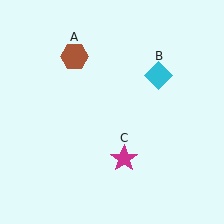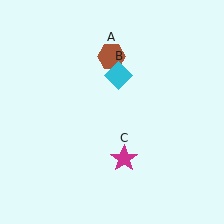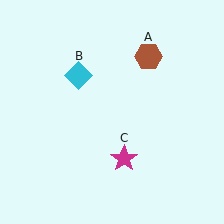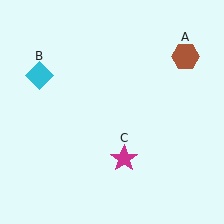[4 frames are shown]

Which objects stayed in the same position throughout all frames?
Magenta star (object C) remained stationary.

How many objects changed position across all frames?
2 objects changed position: brown hexagon (object A), cyan diamond (object B).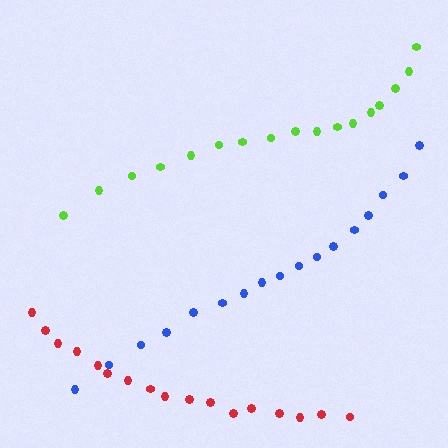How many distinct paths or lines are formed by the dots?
There are 3 distinct paths.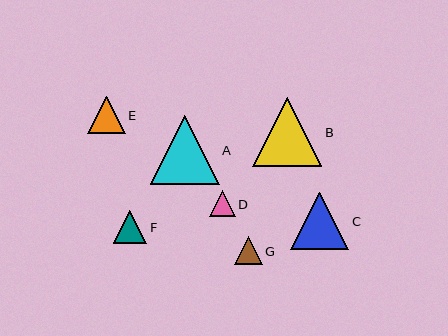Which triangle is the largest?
Triangle B is the largest with a size of approximately 70 pixels.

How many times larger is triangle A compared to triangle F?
Triangle A is approximately 2.1 times the size of triangle F.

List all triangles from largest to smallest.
From largest to smallest: B, A, C, E, F, G, D.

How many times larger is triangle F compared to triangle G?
Triangle F is approximately 1.2 times the size of triangle G.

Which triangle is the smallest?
Triangle D is the smallest with a size of approximately 26 pixels.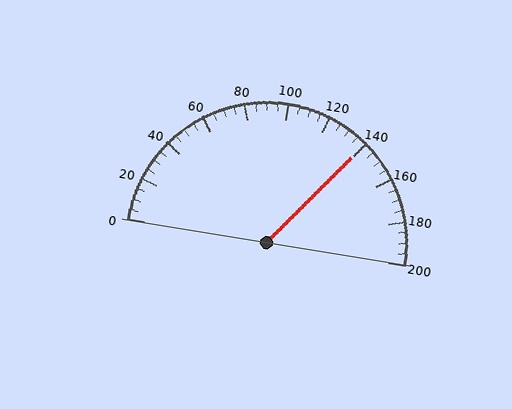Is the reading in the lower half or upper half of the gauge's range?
The reading is in the upper half of the range (0 to 200).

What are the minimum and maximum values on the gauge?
The gauge ranges from 0 to 200.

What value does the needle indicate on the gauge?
The needle indicates approximately 140.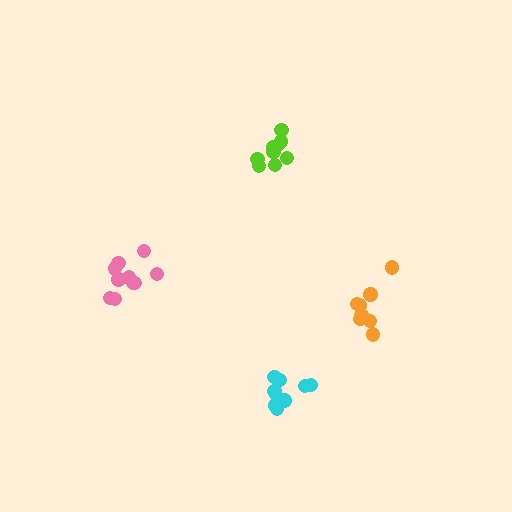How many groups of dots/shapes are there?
There are 4 groups.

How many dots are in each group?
Group 1: 8 dots, Group 2: 9 dots, Group 3: 10 dots, Group 4: 10 dots (37 total).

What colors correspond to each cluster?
The clusters are colored: orange, lime, cyan, pink.